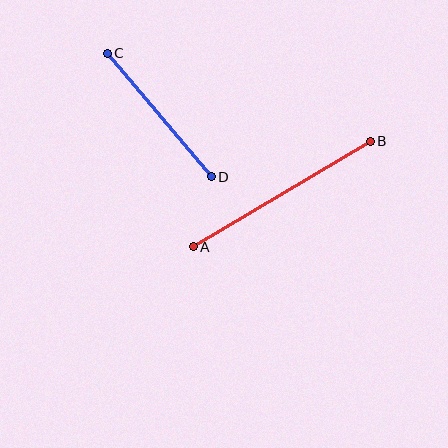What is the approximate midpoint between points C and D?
The midpoint is at approximately (159, 115) pixels.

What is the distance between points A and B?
The distance is approximately 206 pixels.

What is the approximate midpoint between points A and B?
The midpoint is at approximately (282, 194) pixels.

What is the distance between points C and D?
The distance is approximately 162 pixels.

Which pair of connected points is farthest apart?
Points A and B are farthest apart.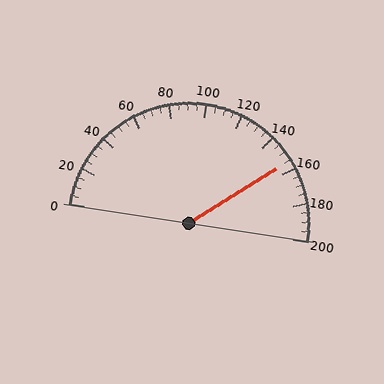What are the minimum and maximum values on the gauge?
The gauge ranges from 0 to 200.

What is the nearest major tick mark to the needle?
The nearest major tick mark is 160.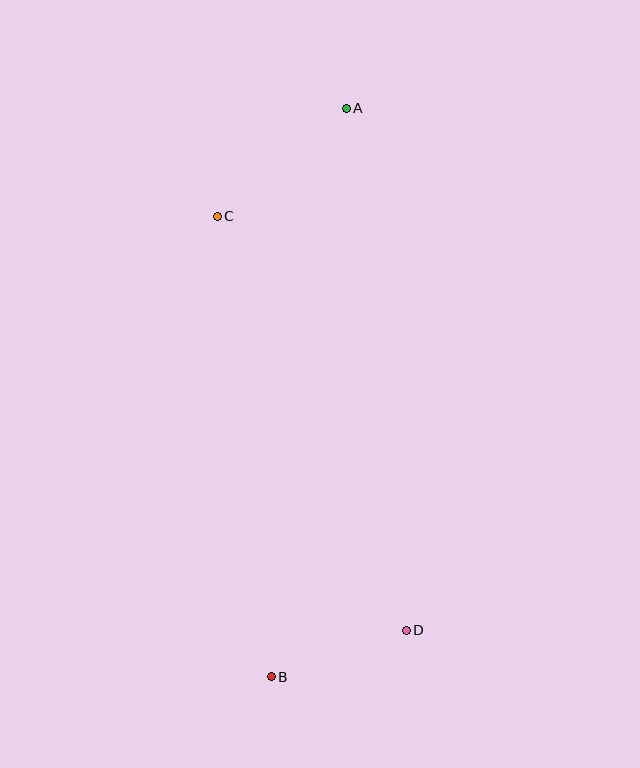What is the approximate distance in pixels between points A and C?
The distance between A and C is approximately 168 pixels.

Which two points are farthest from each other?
Points A and B are farthest from each other.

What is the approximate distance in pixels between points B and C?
The distance between B and C is approximately 464 pixels.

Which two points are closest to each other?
Points B and D are closest to each other.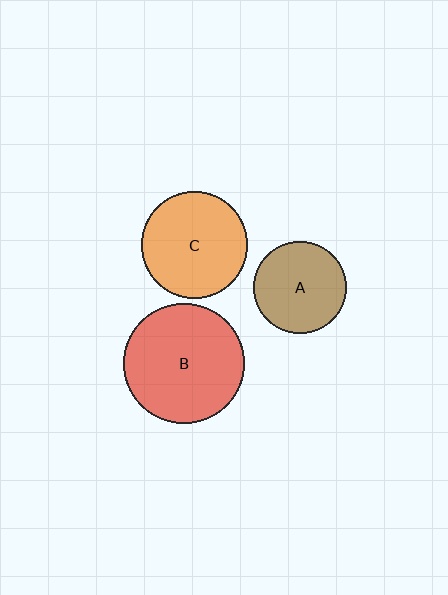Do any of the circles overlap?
No, none of the circles overlap.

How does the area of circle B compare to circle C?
Approximately 1.3 times.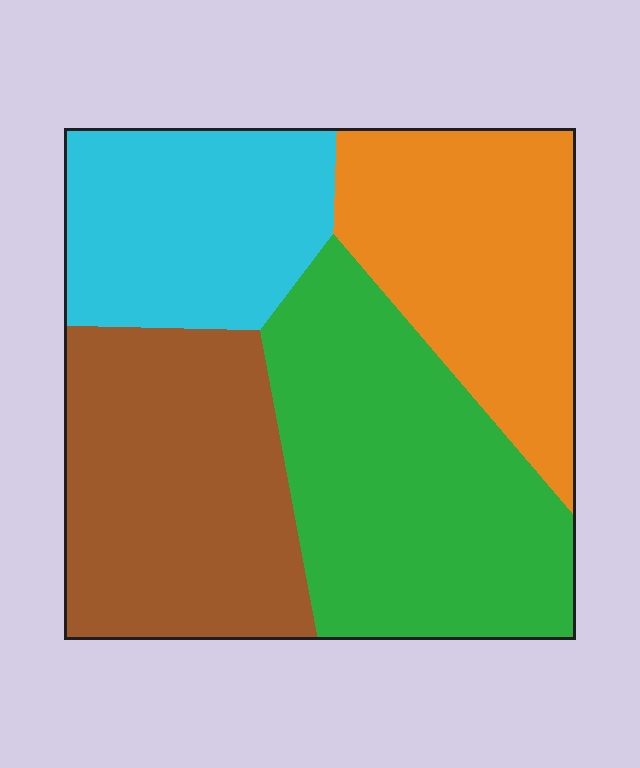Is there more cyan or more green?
Green.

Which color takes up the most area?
Green, at roughly 30%.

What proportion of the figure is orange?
Orange takes up about one quarter (1/4) of the figure.